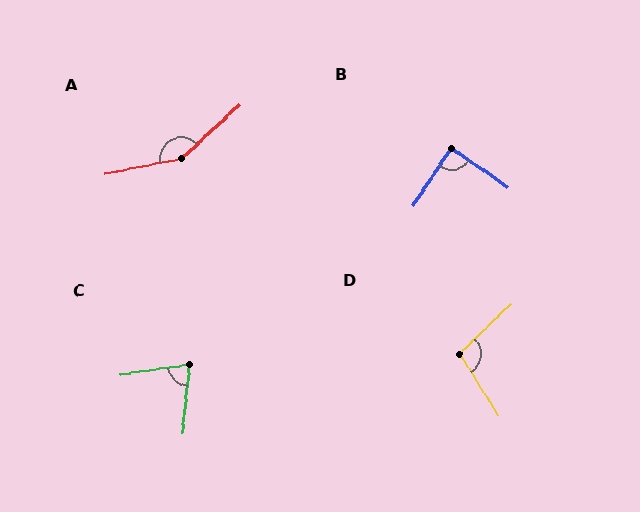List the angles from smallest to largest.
C (76°), B (89°), D (102°), A (149°).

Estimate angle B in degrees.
Approximately 89 degrees.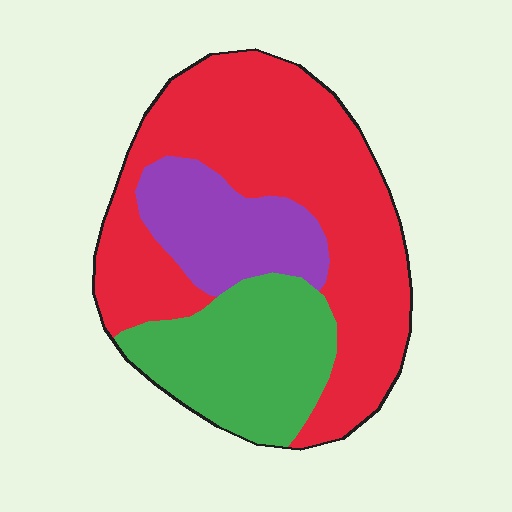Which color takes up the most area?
Red, at roughly 55%.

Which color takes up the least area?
Purple, at roughly 20%.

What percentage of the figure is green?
Green covers roughly 25% of the figure.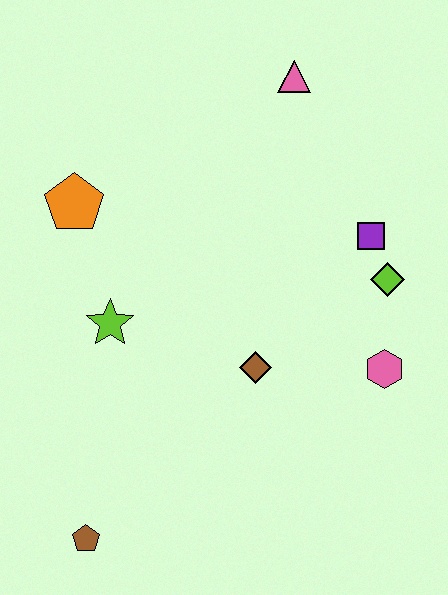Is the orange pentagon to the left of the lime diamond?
Yes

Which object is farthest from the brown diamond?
The pink triangle is farthest from the brown diamond.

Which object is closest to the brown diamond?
The pink hexagon is closest to the brown diamond.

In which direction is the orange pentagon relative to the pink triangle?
The orange pentagon is to the left of the pink triangle.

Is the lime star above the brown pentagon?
Yes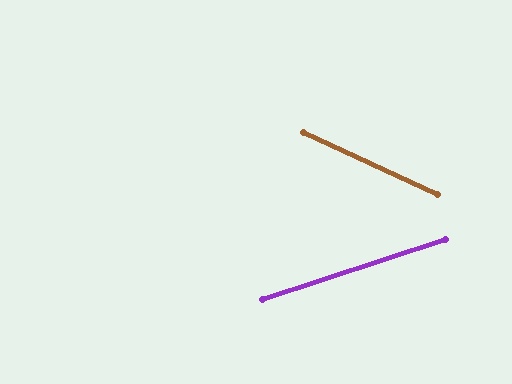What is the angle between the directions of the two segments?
Approximately 43 degrees.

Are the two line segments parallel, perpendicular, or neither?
Neither parallel nor perpendicular — they differ by about 43°.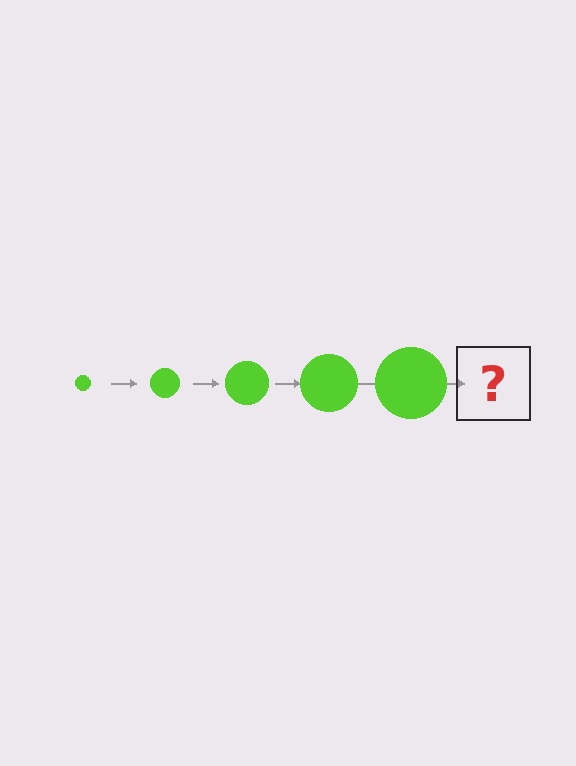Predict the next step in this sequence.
The next step is a lime circle, larger than the previous one.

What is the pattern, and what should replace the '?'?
The pattern is that the circle gets progressively larger each step. The '?' should be a lime circle, larger than the previous one.